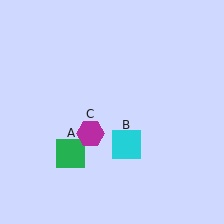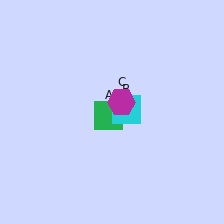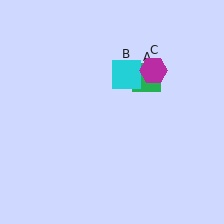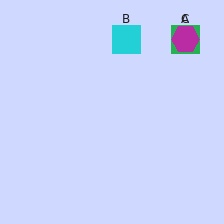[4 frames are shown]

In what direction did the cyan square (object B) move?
The cyan square (object B) moved up.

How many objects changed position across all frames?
3 objects changed position: green square (object A), cyan square (object B), magenta hexagon (object C).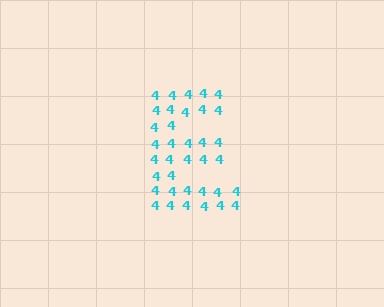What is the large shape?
The large shape is the letter E.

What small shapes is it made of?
It is made of small digit 4's.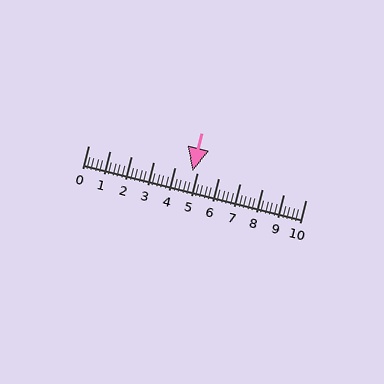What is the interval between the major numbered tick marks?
The major tick marks are spaced 1 units apart.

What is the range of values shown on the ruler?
The ruler shows values from 0 to 10.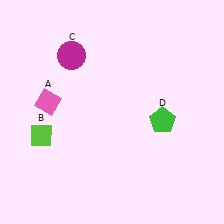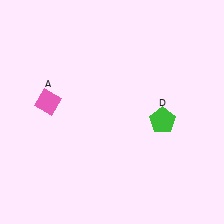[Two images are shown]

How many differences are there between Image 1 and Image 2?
There are 2 differences between the two images.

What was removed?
The lime diamond (B), the magenta circle (C) were removed in Image 2.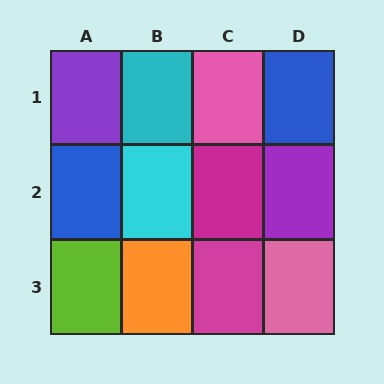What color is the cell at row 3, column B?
Orange.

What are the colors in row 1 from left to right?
Purple, cyan, pink, blue.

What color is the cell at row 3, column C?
Magenta.